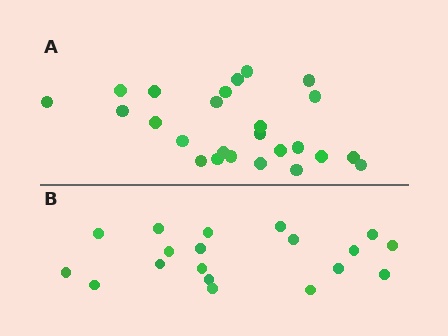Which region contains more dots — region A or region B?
Region A (the top region) has more dots.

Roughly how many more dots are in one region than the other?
Region A has about 6 more dots than region B.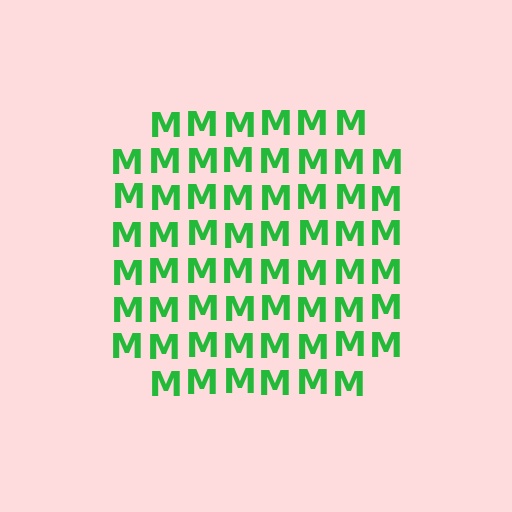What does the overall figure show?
The overall figure shows a circle.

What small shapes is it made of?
It is made of small letter M's.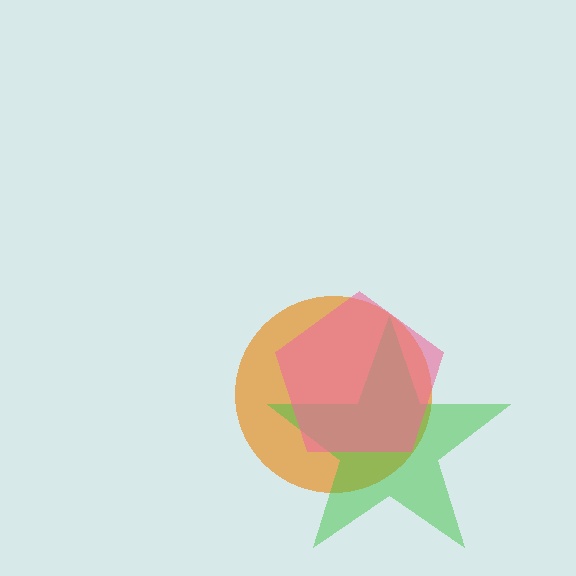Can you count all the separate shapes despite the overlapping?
Yes, there are 3 separate shapes.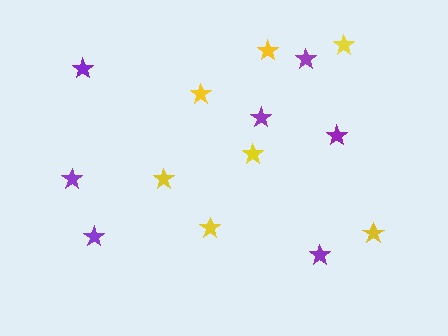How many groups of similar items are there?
There are 2 groups: one group of purple stars (7) and one group of yellow stars (7).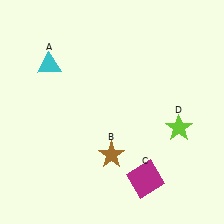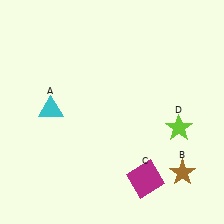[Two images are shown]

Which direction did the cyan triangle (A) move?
The cyan triangle (A) moved down.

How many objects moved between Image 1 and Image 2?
2 objects moved between the two images.